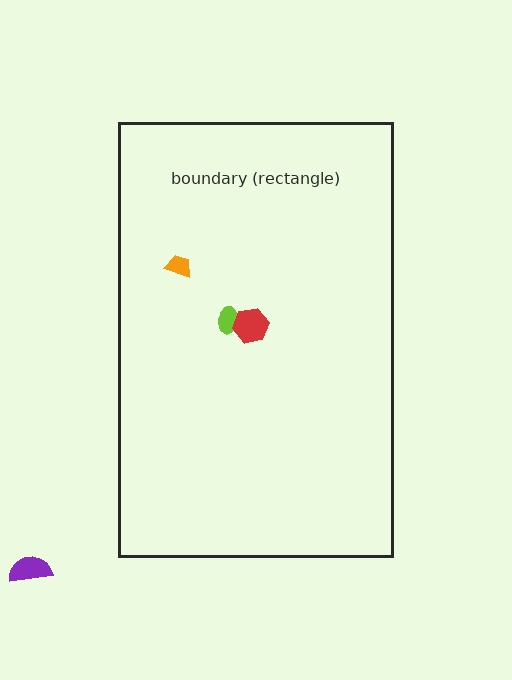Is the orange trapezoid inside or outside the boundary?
Inside.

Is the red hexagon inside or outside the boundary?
Inside.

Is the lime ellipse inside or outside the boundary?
Inside.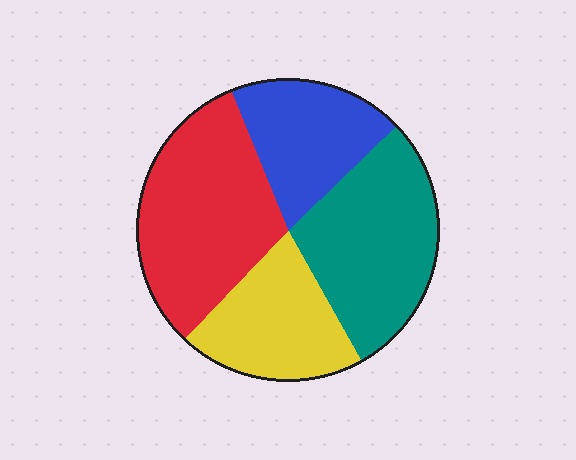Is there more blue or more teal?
Teal.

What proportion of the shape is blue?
Blue covers around 20% of the shape.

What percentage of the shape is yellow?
Yellow covers 20% of the shape.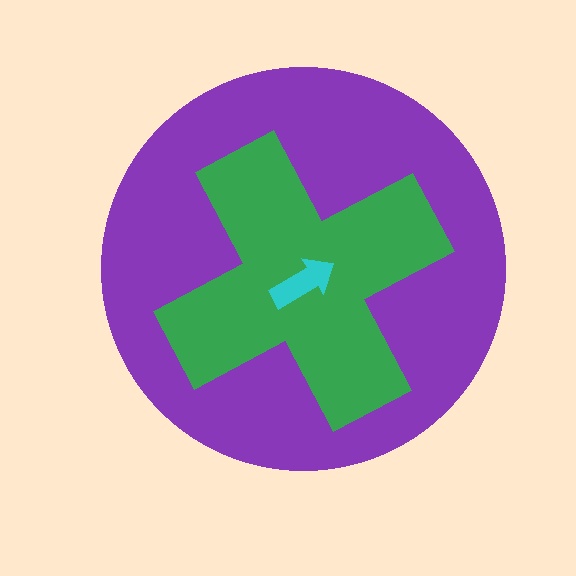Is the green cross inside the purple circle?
Yes.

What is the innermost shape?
The cyan arrow.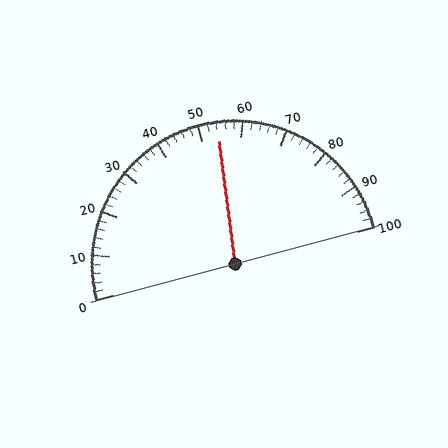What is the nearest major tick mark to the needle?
The nearest major tick mark is 50.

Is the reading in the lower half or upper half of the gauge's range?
The reading is in the upper half of the range (0 to 100).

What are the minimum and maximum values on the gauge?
The gauge ranges from 0 to 100.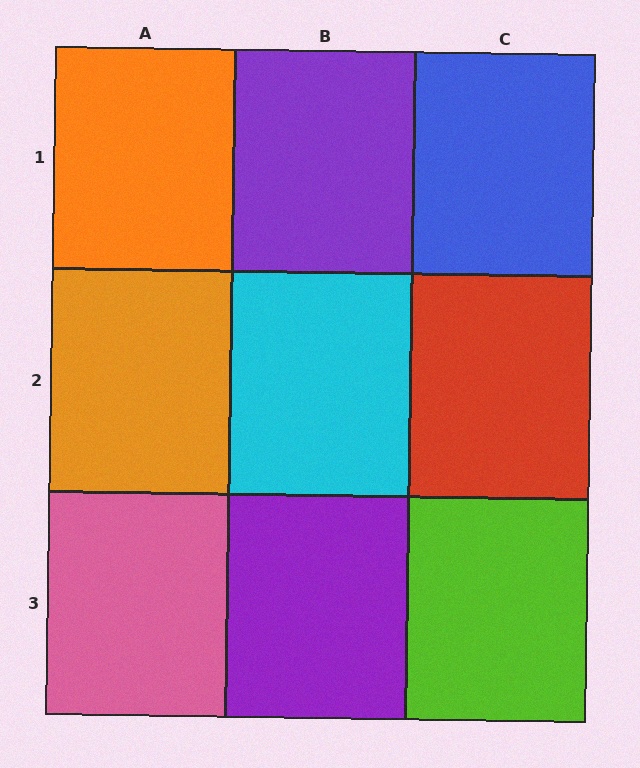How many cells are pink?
1 cell is pink.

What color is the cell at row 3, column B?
Purple.